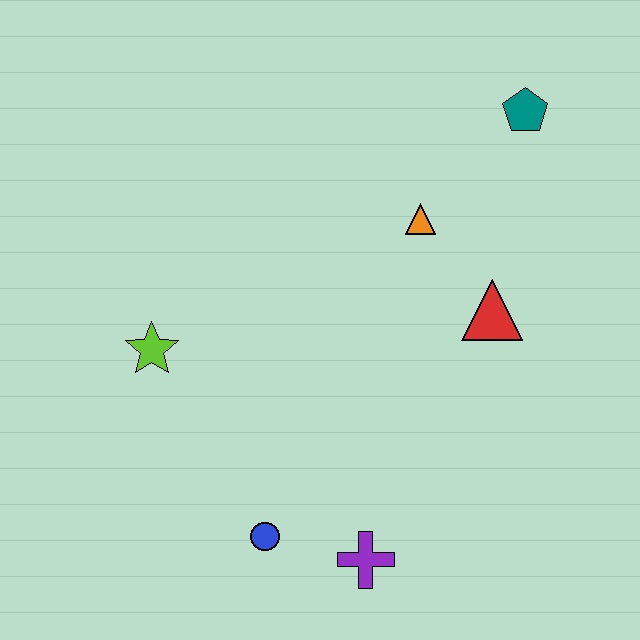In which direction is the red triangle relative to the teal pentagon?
The red triangle is below the teal pentagon.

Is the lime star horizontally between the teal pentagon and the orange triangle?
No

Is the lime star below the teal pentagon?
Yes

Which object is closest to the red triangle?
The orange triangle is closest to the red triangle.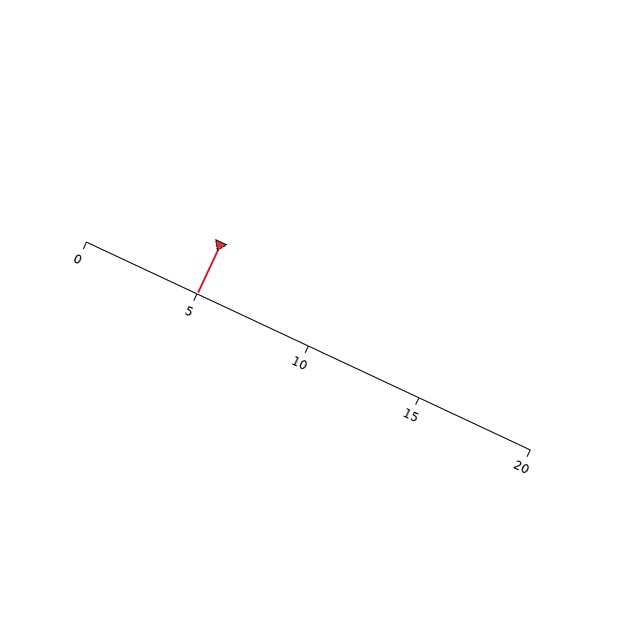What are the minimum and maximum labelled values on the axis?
The axis runs from 0 to 20.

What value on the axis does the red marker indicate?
The marker indicates approximately 5.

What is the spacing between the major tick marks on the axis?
The major ticks are spaced 5 apart.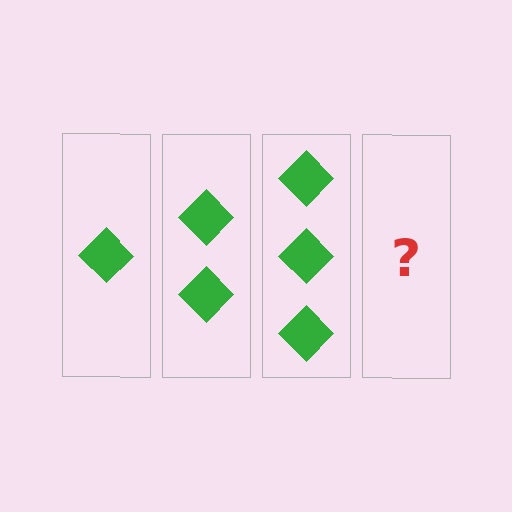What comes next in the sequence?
The next element should be 4 diamonds.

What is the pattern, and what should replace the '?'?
The pattern is that each step adds one more diamond. The '?' should be 4 diamonds.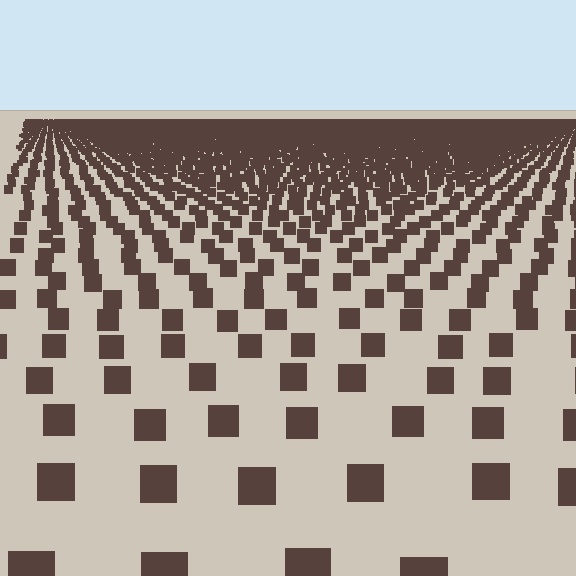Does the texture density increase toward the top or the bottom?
Density increases toward the top.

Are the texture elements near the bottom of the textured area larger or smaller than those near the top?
Larger. Near the bottom, elements are closer to the viewer and appear at a bigger on-screen size.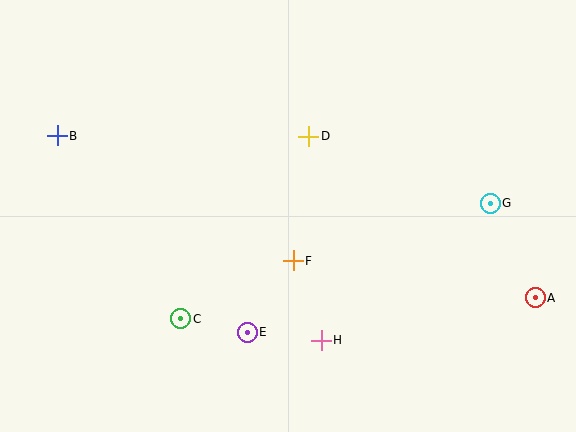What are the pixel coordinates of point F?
Point F is at (293, 261).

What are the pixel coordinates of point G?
Point G is at (490, 203).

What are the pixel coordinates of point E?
Point E is at (247, 332).